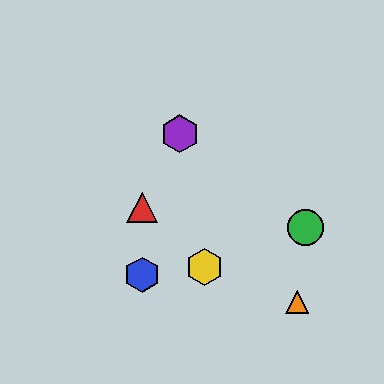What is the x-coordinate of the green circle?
The green circle is at x≈305.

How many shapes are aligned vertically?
2 shapes (the red triangle, the blue hexagon) are aligned vertically.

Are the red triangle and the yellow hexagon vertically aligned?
No, the red triangle is at x≈142 and the yellow hexagon is at x≈204.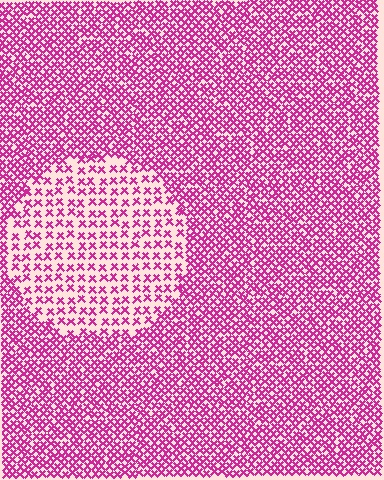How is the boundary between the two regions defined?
The boundary is defined by a change in element density (approximately 2.1x ratio). All elements are the same color, size, and shape.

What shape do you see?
I see a circle.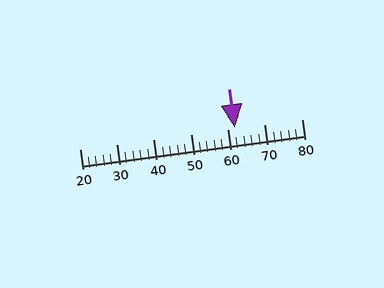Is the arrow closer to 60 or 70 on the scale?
The arrow is closer to 60.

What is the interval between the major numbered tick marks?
The major tick marks are spaced 10 units apart.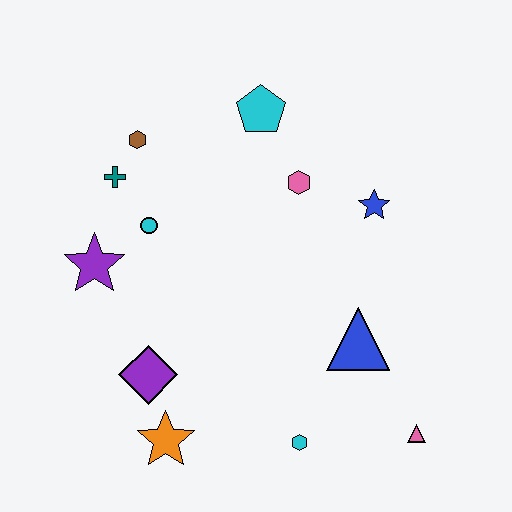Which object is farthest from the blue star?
The orange star is farthest from the blue star.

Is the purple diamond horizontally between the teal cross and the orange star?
Yes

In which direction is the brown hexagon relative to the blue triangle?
The brown hexagon is to the left of the blue triangle.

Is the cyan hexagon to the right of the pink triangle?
No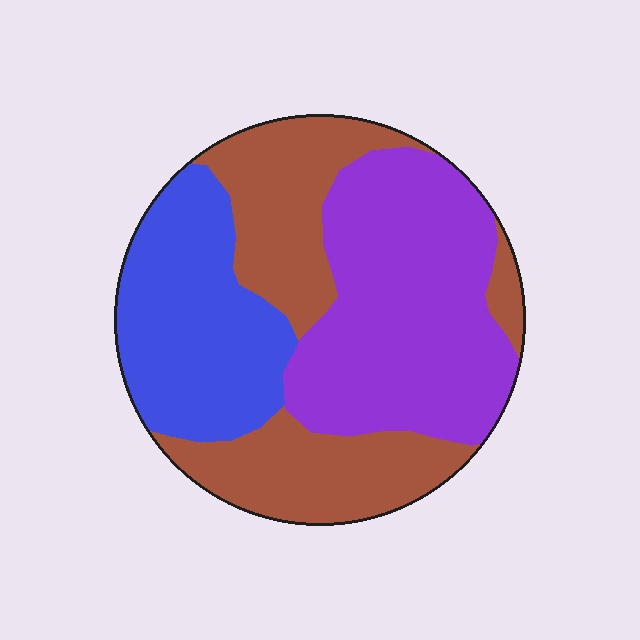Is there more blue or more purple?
Purple.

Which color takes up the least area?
Blue, at roughly 25%.